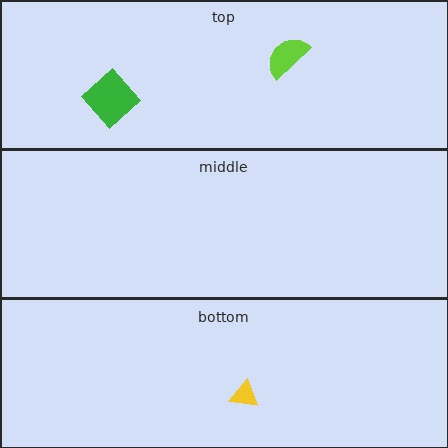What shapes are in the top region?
The green diamond, the lime semicircle.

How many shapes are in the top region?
2.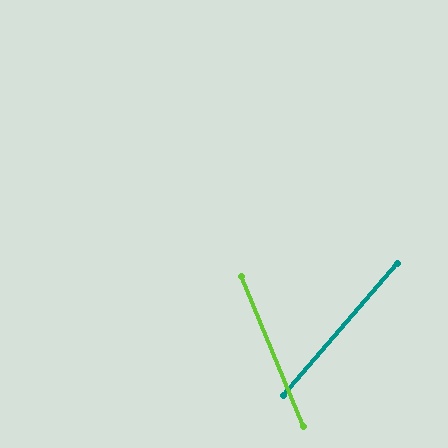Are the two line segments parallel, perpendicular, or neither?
Neither parallel nor perpendicular — they differ by about 64°.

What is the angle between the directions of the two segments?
Approximately 64 degrees.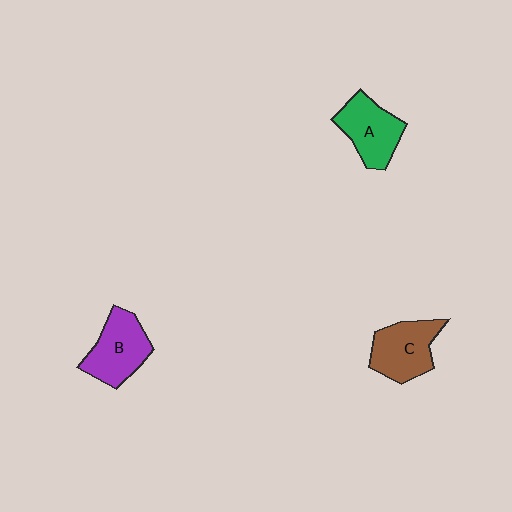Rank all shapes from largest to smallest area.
From largest to smallest: B (purple), C (brown), A (green).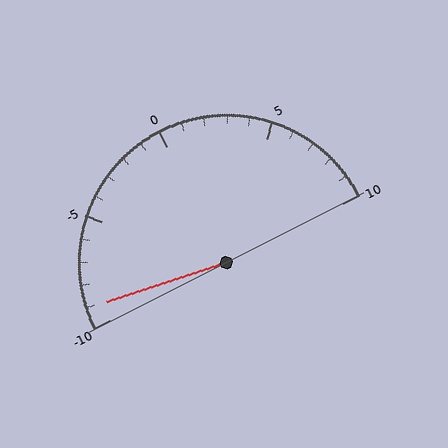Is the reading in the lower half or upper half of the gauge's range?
The reading is in the lower half of the range (-10 to 10).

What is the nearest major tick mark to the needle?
The nearest major tick mark is -10.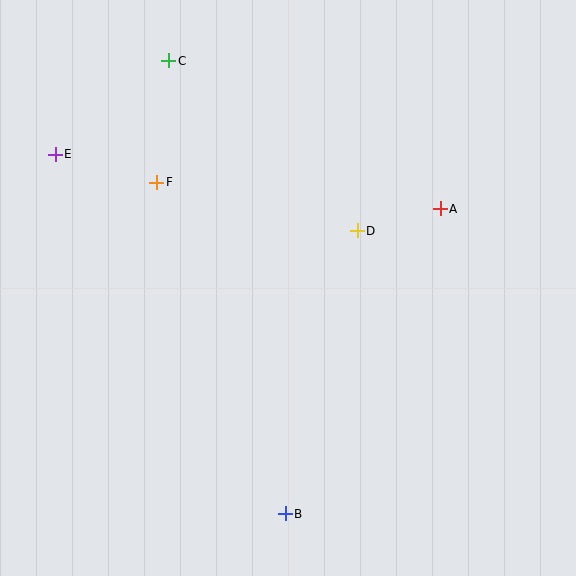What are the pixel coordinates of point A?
Point A is at (440, 209).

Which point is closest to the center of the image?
Point D at (357, 231) is closest to the center.